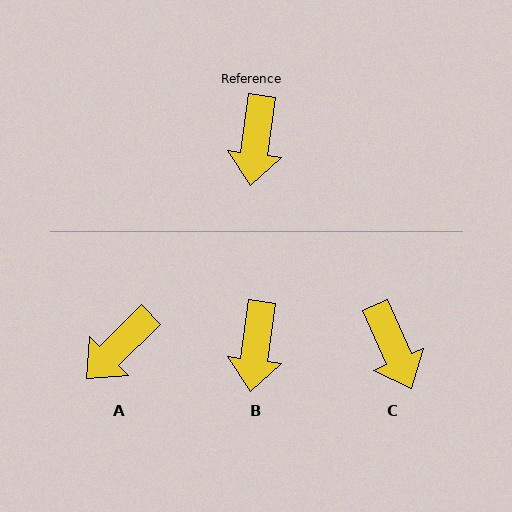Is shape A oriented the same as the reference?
No, it is off by about 38 degrees.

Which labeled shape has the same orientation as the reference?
B.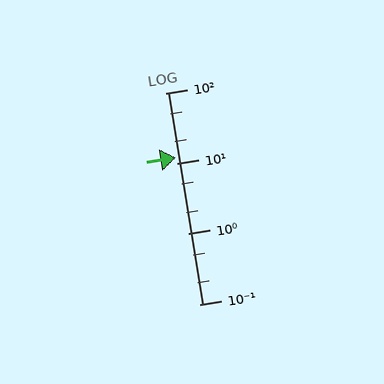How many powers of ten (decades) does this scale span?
The scale spans 3 decades, from 0.1 to 100.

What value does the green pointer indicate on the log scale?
The pointer indicates approximately 12.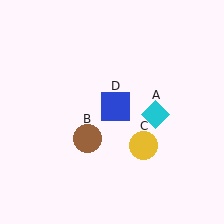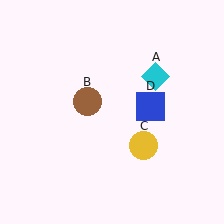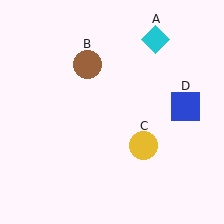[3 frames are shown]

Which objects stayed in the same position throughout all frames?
Yellow circle (object C) remained stationary.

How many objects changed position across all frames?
3 objects changed position: cyan diamond (object A), brown circle (object B), blue square (object D).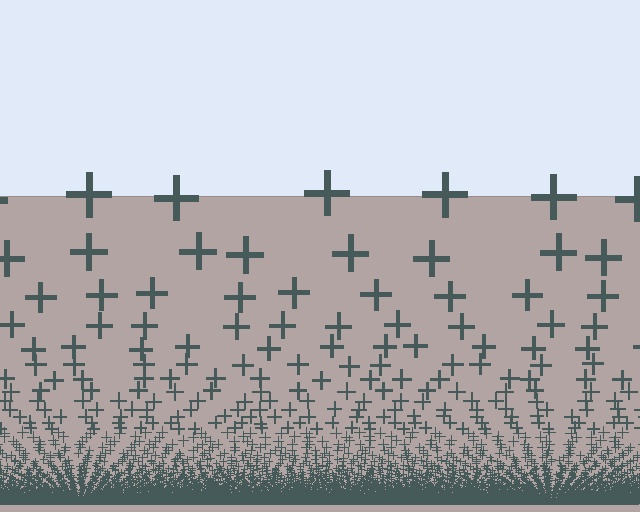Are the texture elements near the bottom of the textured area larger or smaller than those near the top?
Smaller. The gradient is inverted — elements near the bottom are smaller and denser.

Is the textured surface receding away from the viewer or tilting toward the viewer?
The surface appears to tilt toward the viewer. Texture elements get larger and sparser toward the top.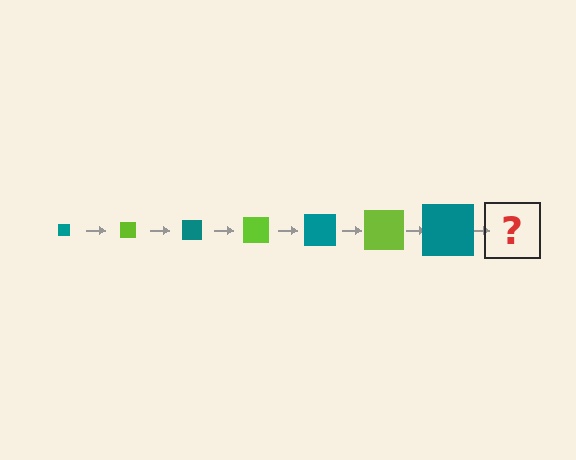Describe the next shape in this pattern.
It should be a lime square, larger than the previous one.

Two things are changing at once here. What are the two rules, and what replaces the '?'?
The two rules are that the square grows larger each step and the color cycles through teal and lime. The '?' should be a lime square, larger than the previous one.